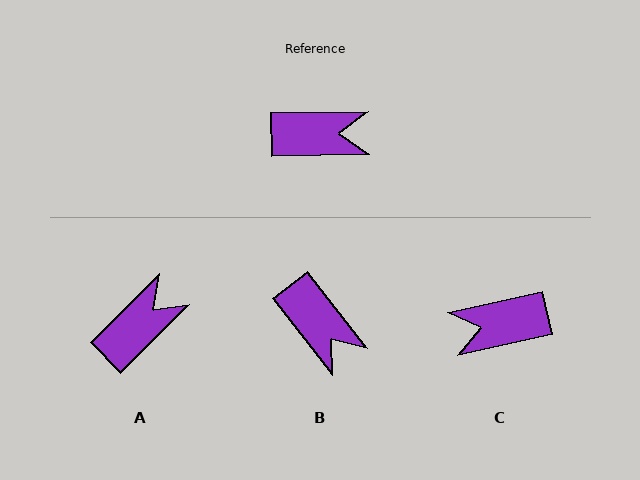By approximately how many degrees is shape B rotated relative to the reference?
Approximately 53 degrees clockwise.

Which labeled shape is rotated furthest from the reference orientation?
C, about 169 degrees away.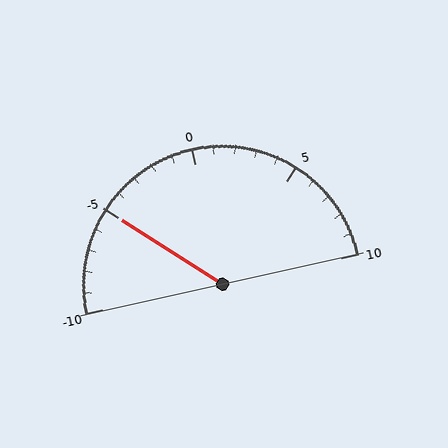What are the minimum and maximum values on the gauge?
The gauge ranges from -10 to 10.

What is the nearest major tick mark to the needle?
The nearest major tick mark is -5.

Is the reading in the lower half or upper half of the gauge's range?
The reading is in the lower half of the range (-10 to 10).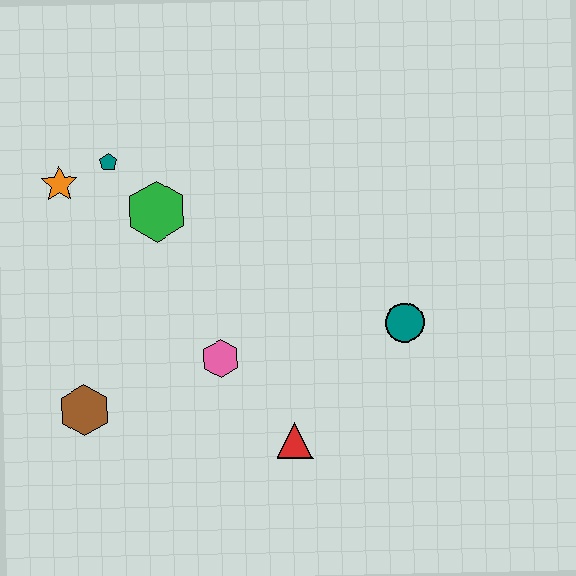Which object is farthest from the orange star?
The teal circle is farthest from the orange star.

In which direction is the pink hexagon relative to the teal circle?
The pink hexagon is to the left of the teal circle.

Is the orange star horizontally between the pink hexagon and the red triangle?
No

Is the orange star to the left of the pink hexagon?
Yes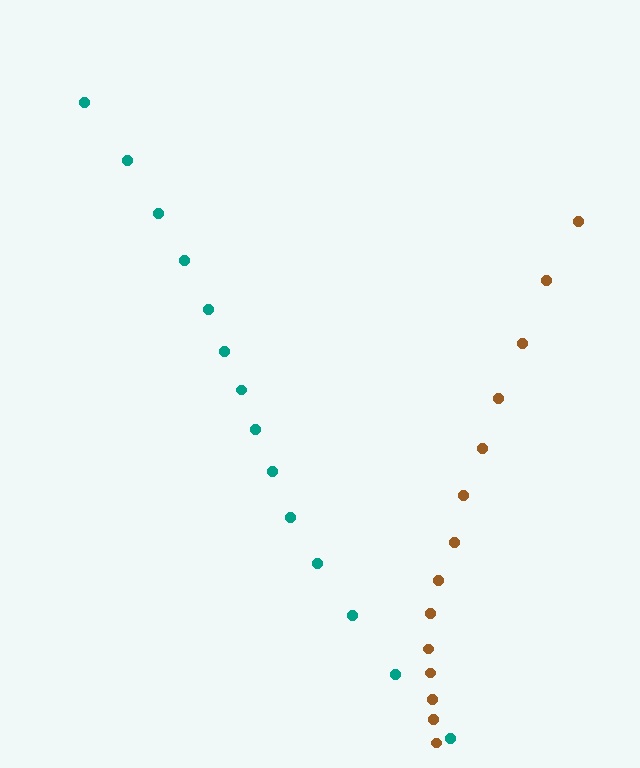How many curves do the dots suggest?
There are 2 distinct paths.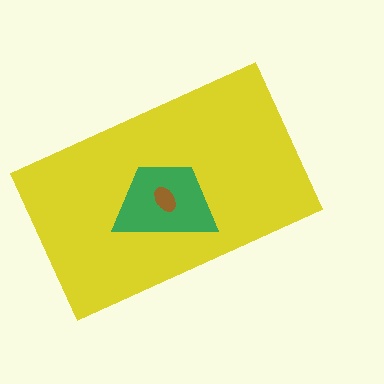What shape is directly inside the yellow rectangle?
The green trapezoid.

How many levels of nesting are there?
3.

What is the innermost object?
The brown ellipse.